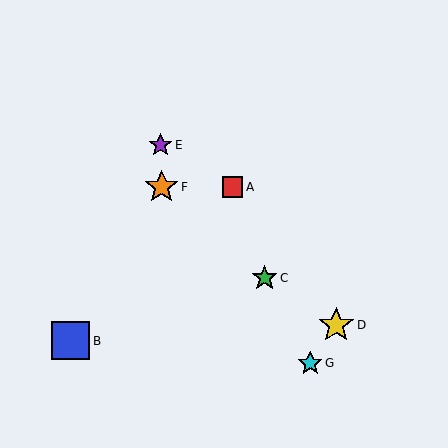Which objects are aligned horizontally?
Objects A, F are aligned horizontally.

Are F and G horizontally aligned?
No, F is at y≈187 and G is at y≈363.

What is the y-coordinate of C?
Object C is at y≈278.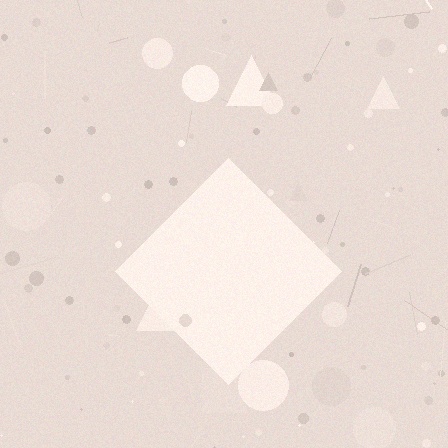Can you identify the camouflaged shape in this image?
The camouflaged shape is a diamond.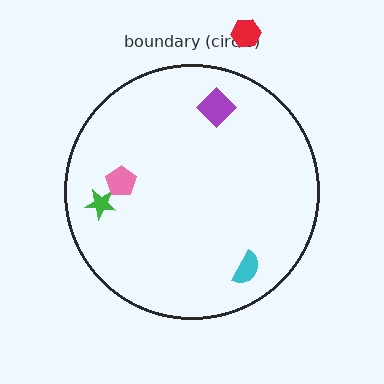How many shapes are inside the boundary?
4 inside, 1 outside.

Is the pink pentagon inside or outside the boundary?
Inside.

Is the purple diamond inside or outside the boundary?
Inside.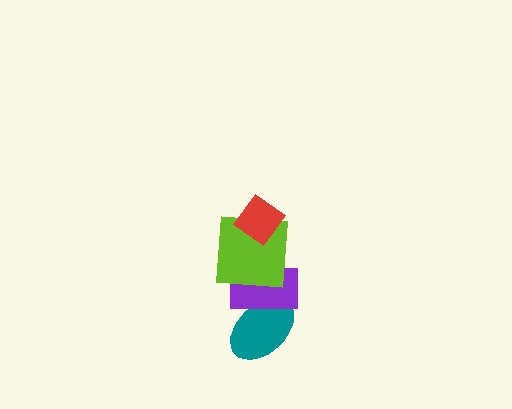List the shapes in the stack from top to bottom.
From top to bottom: the red diamond, the lime square, the purple rectangle, the teal ellipse.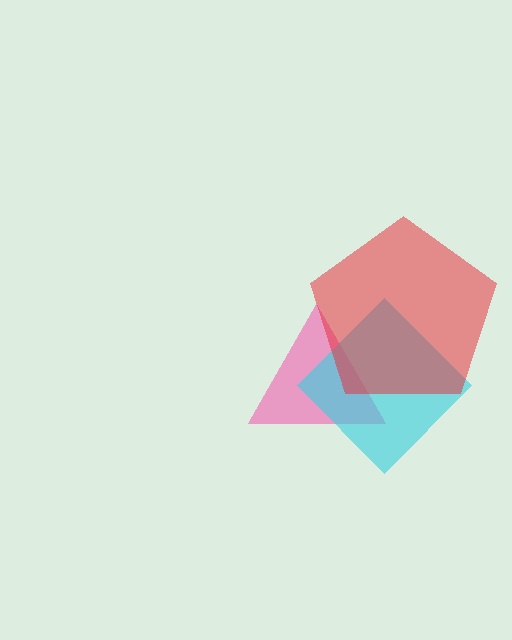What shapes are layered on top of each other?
The layered shapes are: a pink triangle, a cyan diamond, a red pentagon.